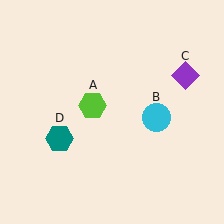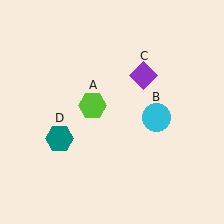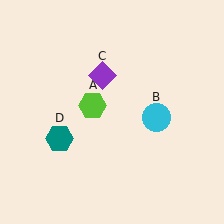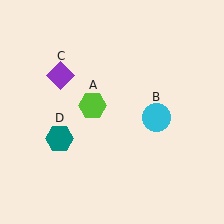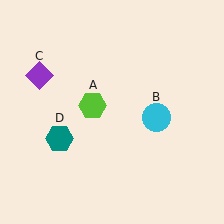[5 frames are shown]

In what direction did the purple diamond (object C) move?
The purple diamond (object C) moved left.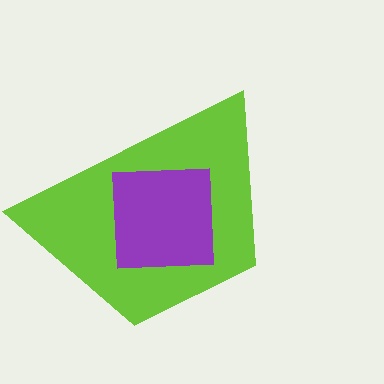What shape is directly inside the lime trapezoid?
The purple square.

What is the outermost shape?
The lime trapezoid.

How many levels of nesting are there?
2.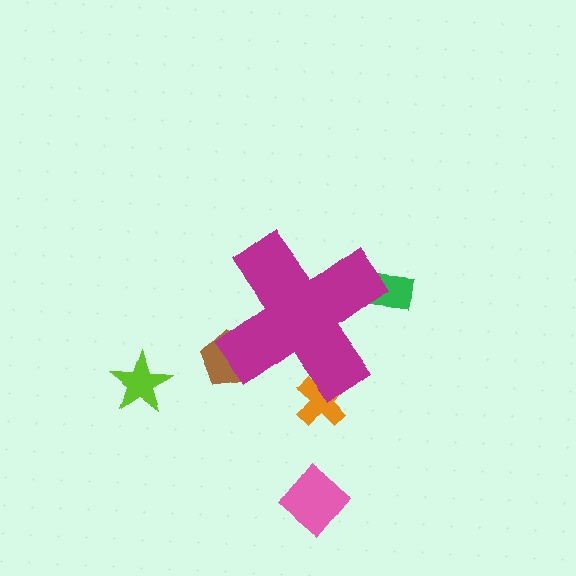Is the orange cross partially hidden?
Yes, the orange cross is partially hidden behind the magenta cross.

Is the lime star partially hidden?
No, the lime star is fully visible.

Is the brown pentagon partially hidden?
Yes, the brown pentagon is partially hidden behind the magenta cross.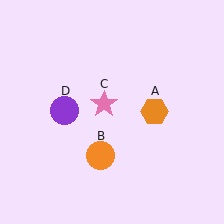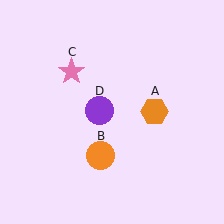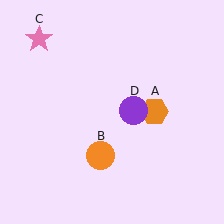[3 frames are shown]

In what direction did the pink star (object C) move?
The pink star (object C) moved up and to the left.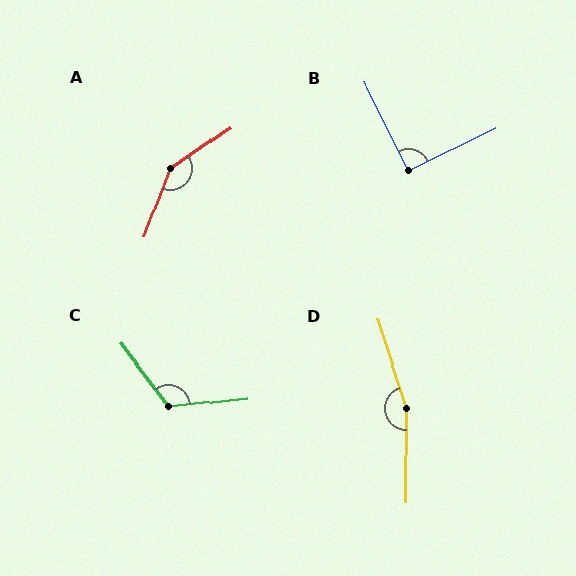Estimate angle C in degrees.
Approximately 121 degrees.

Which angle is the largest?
D, at approximately 162 degrees.